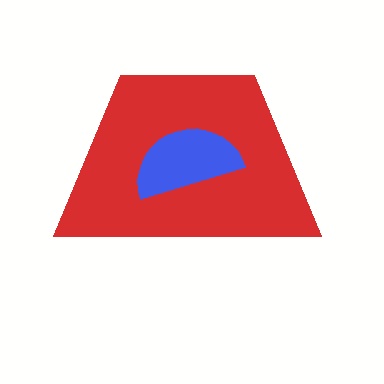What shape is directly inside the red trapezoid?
The blue semicircle.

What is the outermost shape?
The red trapezoid.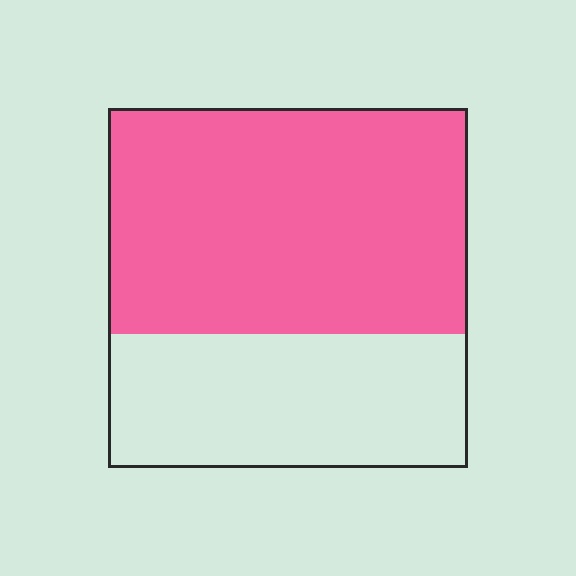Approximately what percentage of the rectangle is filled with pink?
Approximately 65%.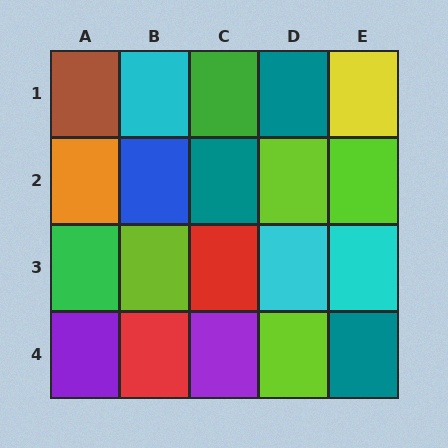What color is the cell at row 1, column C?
Green.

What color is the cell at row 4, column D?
Lime.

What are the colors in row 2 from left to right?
Orange, blue, teal, lime, lime.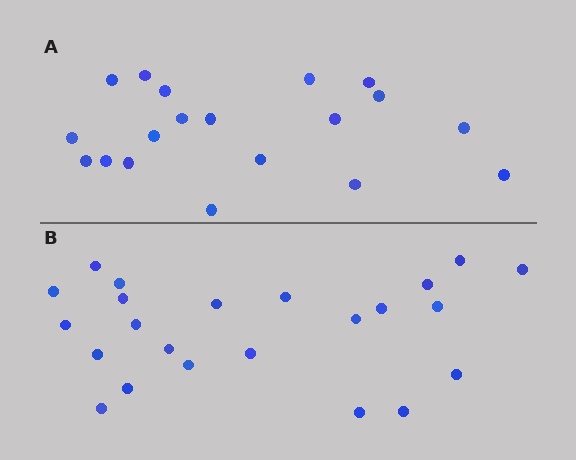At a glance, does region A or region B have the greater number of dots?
Region B (the bottom region) has more dots.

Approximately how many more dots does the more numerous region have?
Region B has about 4 more dots than region A.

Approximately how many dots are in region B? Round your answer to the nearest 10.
About 20 dots. (The exact count is 23, which rounds to 20.)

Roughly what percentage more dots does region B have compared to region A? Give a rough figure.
About 20% more.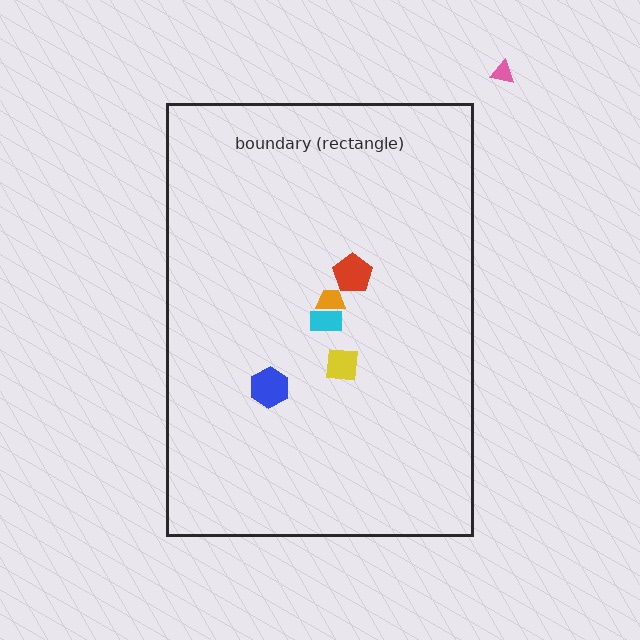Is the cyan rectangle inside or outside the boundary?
Inside.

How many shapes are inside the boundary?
5 inside, 1 outside.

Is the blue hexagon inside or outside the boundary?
Inside.